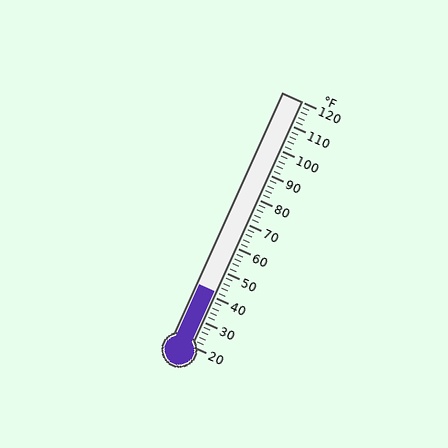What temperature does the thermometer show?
The thermometer shows approximately 42°F.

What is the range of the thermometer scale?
The thermometer scale ranges from 20°F to 120°F.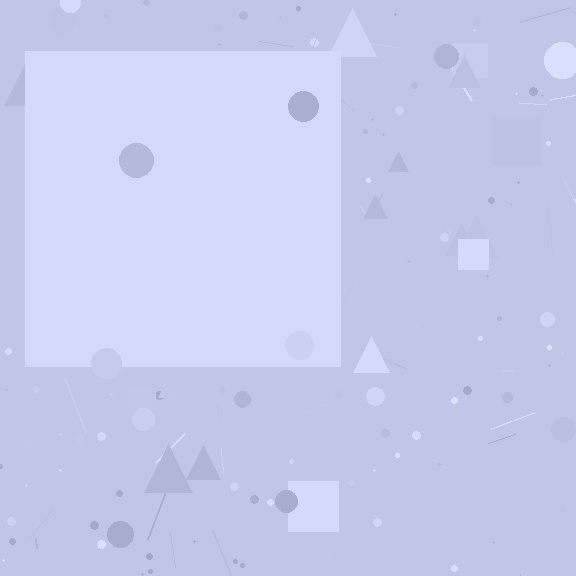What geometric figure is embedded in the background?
A square is embedded in the background.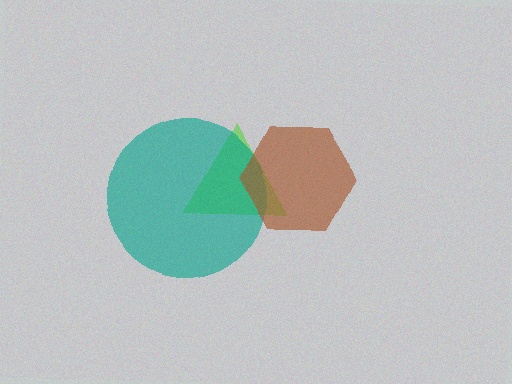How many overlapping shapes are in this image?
There are 3 overlapping shapes in the image.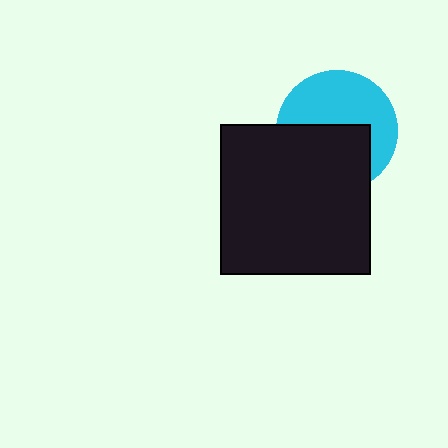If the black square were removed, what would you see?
You would see the complete cyan circle.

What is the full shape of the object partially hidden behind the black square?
The partially hidden object is a cyan circle.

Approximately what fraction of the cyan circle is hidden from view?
Roughly 48% of the cyan circle is hidden behind the black square.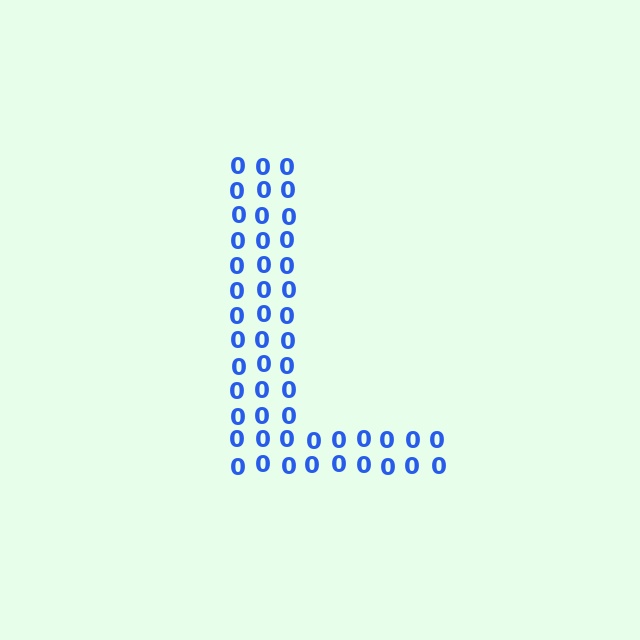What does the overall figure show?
The overall figure shows the letter L.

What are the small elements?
The small elements are digit 0's.